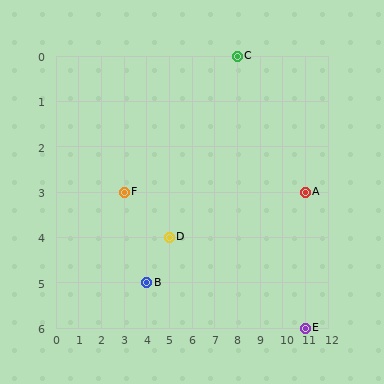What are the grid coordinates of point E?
Point E is at grid coordinates (11, 6).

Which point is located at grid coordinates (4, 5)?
Point B is at (4, 5).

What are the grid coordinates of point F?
Point F is at grid coordinates (3, 3).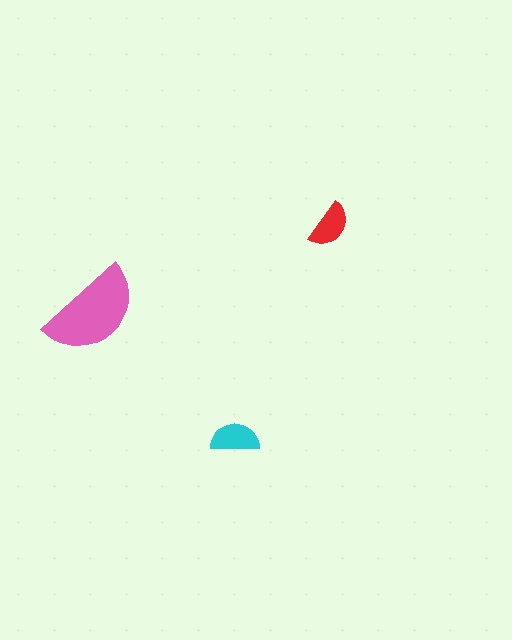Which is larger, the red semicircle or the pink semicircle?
The pink one.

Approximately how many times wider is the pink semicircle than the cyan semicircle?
About 2 times wider.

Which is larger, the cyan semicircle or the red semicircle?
The cyan one.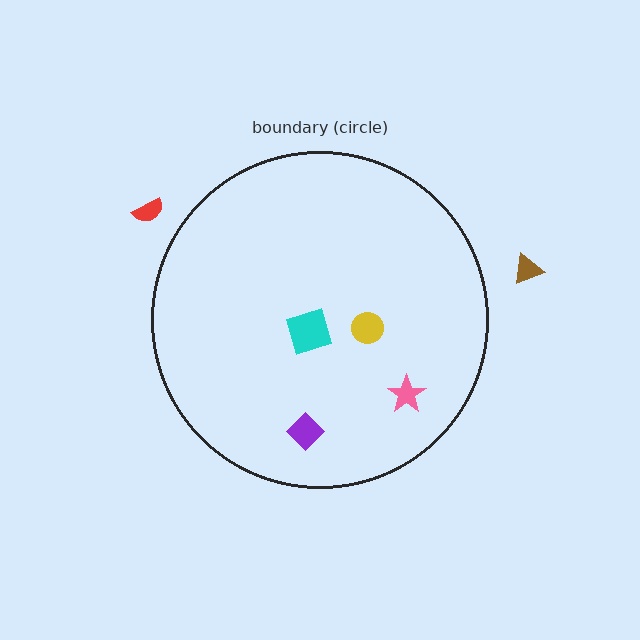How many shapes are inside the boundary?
4 inside, 2 outside.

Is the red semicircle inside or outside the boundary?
Outside.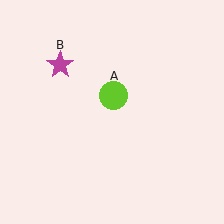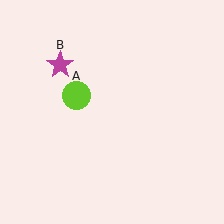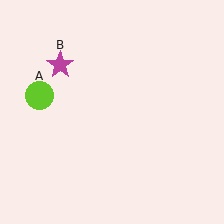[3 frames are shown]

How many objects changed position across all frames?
1 object changed position: lime circle (object A).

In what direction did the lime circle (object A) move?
The lime circle (object A) moved left.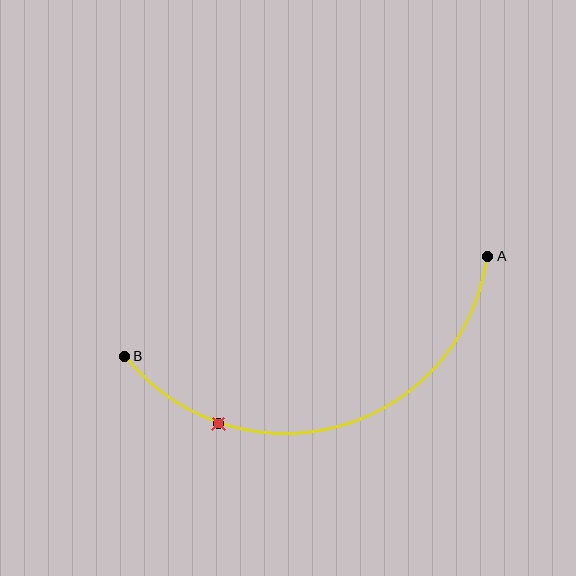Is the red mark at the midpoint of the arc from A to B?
No. The red mark lies on the arc but is closer to endpoint B. The arc midpoint would be at the point on the curve equidistant along the arc from both A and B.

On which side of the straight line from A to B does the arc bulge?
The arc bulges below the straight line connecting A and B.